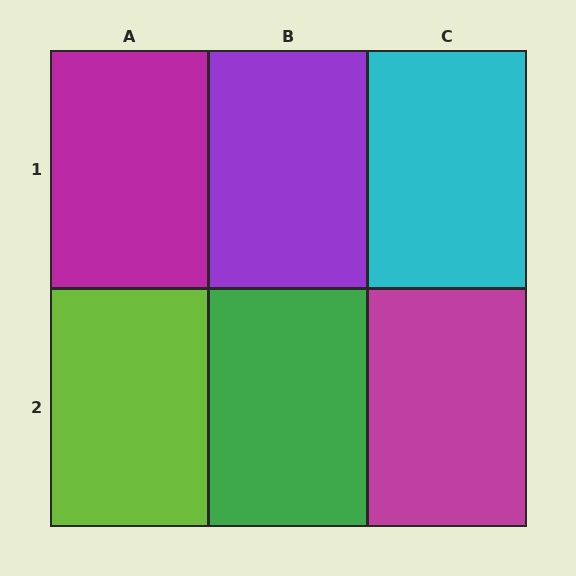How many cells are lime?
1 cell is lime.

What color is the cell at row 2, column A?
Lime.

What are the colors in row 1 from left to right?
Magenta, purple, cyan.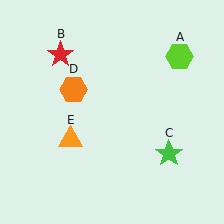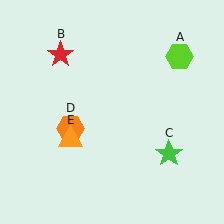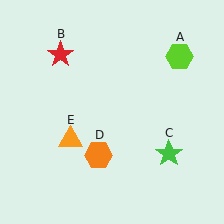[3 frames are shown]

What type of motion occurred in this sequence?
The orange hexagon (object D) rotated counterclockwise around the center of the scene.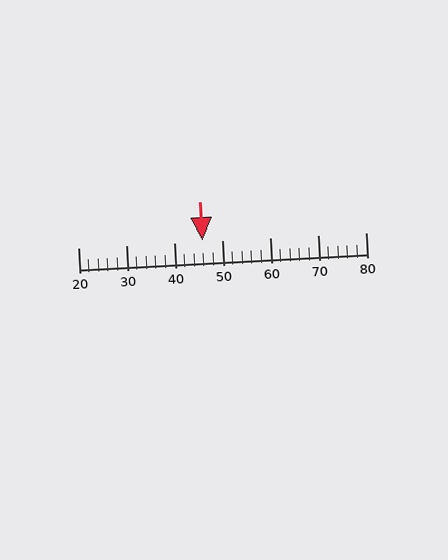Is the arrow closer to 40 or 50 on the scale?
The arrow is closer to 50.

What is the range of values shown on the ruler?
The ruler shows values from 20 to 80.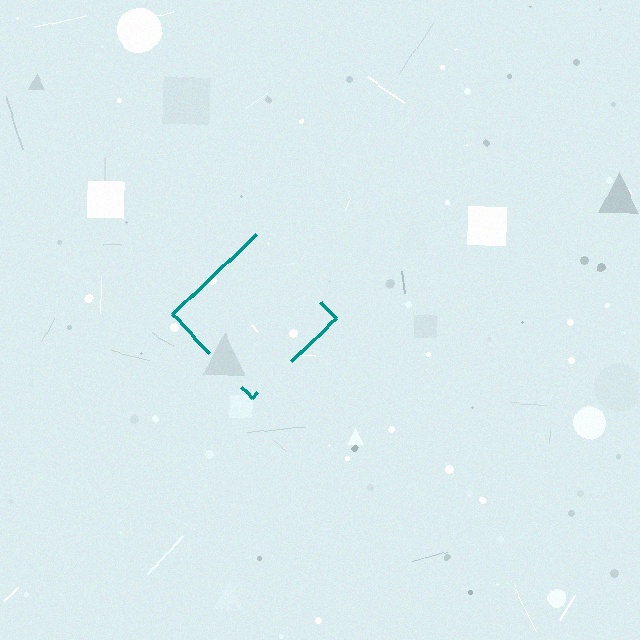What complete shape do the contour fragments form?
The contour fragments form a diamond.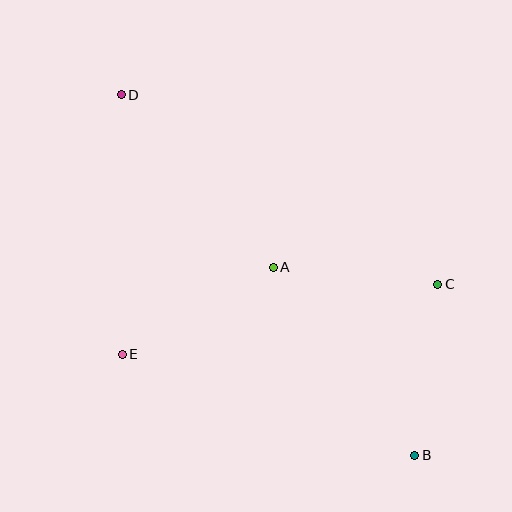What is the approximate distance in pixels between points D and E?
The distance between D and E is approximately 260 pixels.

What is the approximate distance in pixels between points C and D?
The distance between C and D is approximately 369 pixels.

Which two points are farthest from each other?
Points B and D are farthest from each other.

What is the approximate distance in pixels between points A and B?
The distance between A and B is approximately 235 pixels.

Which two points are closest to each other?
Points A and C are closest to each other.